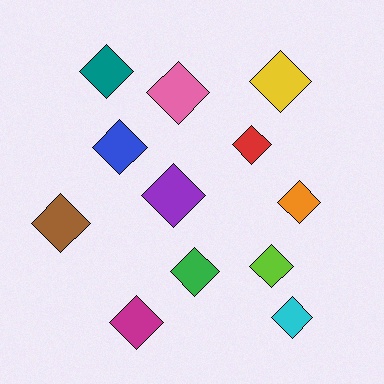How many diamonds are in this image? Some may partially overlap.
There are 12 diamonds.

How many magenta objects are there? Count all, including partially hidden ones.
There is 1 magenta object.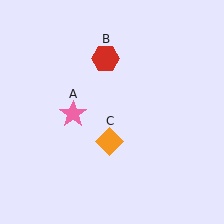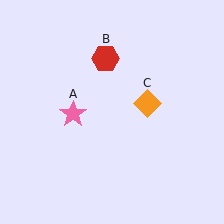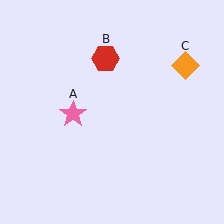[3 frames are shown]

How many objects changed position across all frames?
1 object changed position: orange diamond (object C).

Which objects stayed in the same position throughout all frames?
Pink star (object A) and red hexagon (object B) remained stationary.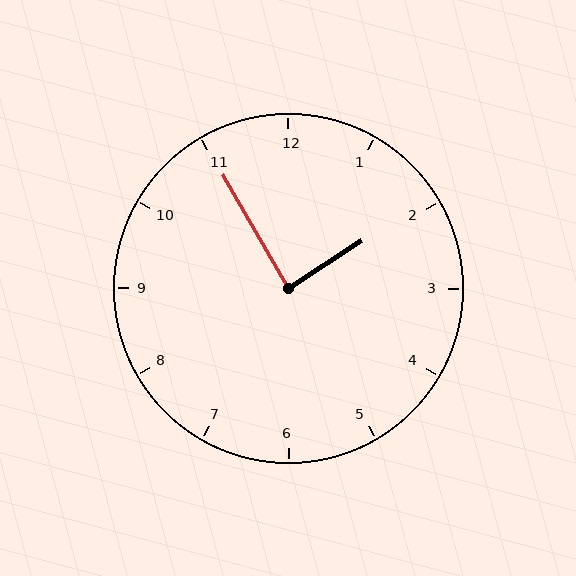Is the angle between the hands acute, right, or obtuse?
It is right.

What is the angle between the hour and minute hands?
Approximately 88 degrees.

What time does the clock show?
1:55.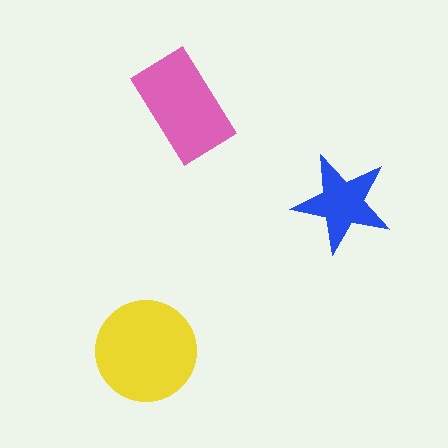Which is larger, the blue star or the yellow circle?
The yellow circle.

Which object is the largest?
The yellow circle.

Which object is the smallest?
The blue star.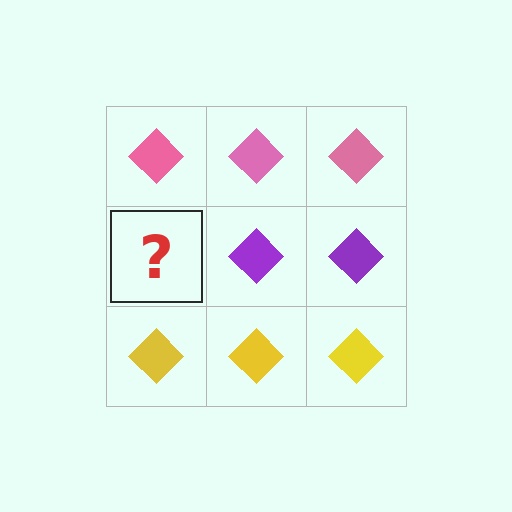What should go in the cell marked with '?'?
The missing cell should contain a purple diamond.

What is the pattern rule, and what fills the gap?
The rule is that each row has a consistent color. The gap should be filled with a purple diamond.